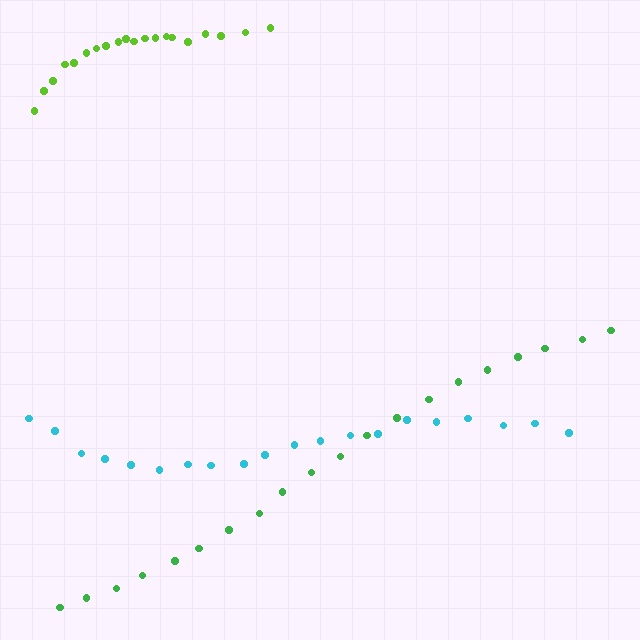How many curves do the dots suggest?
There are 3 distinct paths.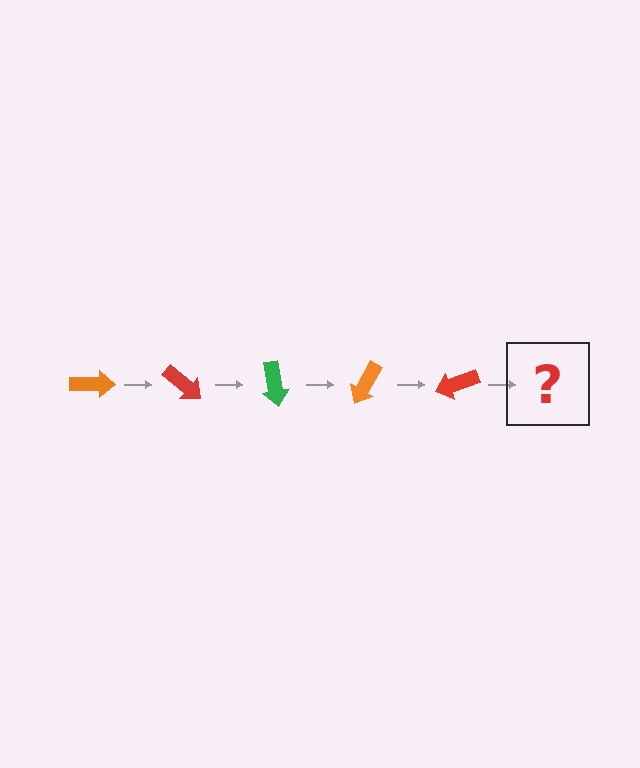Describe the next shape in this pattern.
It should be a green arrow, rotated 200 degrees from the start.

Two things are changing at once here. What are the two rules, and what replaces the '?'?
The two rules are that it rotates 40 degrees each step and the color cycles through orange, red, and green. The '?' should be a green arrow, rotated 200 degrees from the start.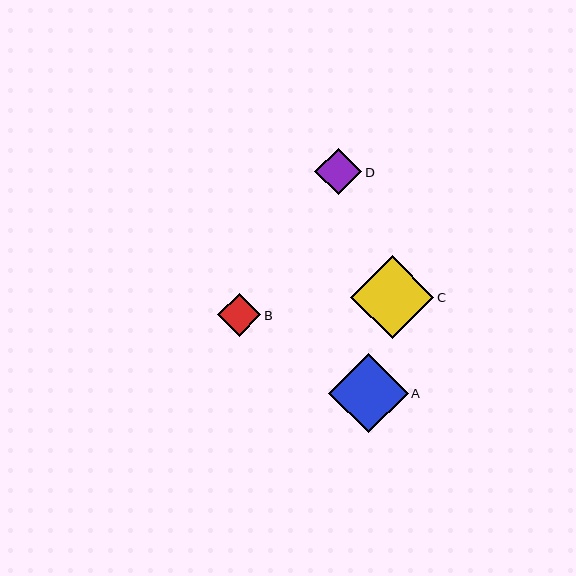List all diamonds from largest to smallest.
From largest to smallest: C, A, D, B.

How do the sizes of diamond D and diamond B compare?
Diamond D and diamond B are approximately the same size.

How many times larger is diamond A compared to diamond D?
Diamond A is approximately 1.7 times the size of diamond D.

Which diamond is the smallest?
Diamond B is the smallest with a size of approximately 43 pixels.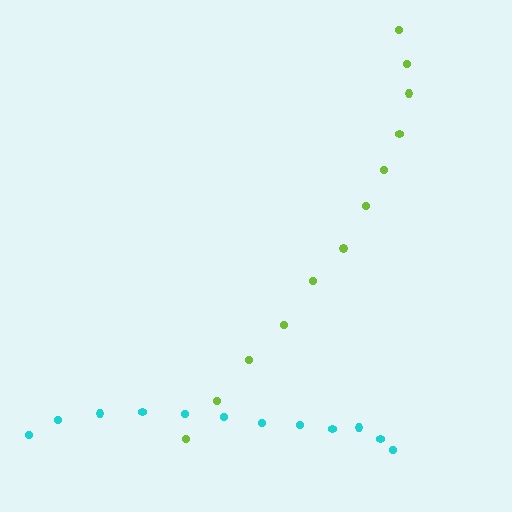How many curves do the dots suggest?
There are 2 distinct paths.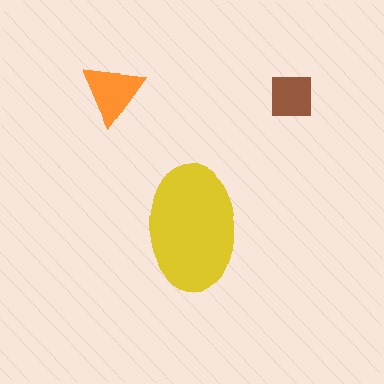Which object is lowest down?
The yellow ellipse is bottommost.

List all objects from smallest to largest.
The brown square, the orange triangle, the yellow ellipse.